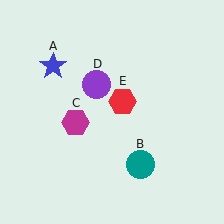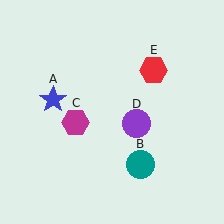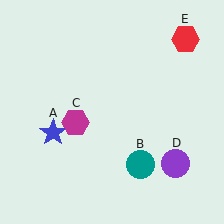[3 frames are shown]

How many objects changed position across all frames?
3 objects changed position: blue star (object A), purple circle (object D), red hexagon (object E).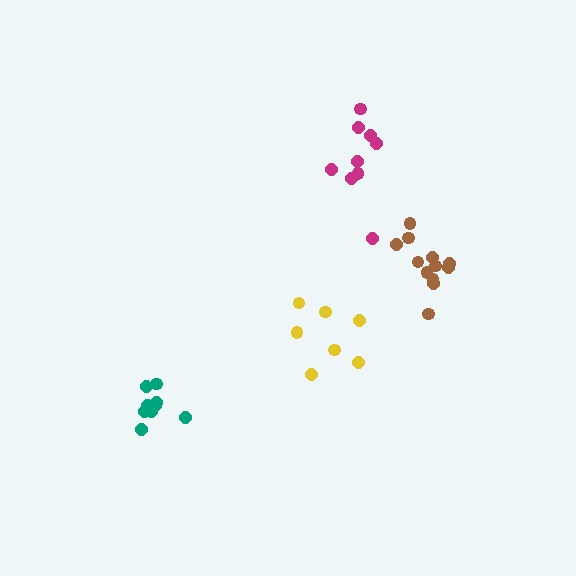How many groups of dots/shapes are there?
There are 4 groups.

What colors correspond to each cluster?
The clusters are colored: magenta, teal, yellow, brown.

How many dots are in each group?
Group 1: 9 dots, Group 2: 9 dots, Group 3: 7 dots, Group 4: 12 dots (37 total).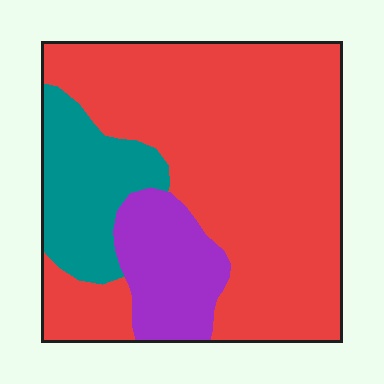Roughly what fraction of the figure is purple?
Purple covers 15% of the figure.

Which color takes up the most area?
Red, at roughly 70%.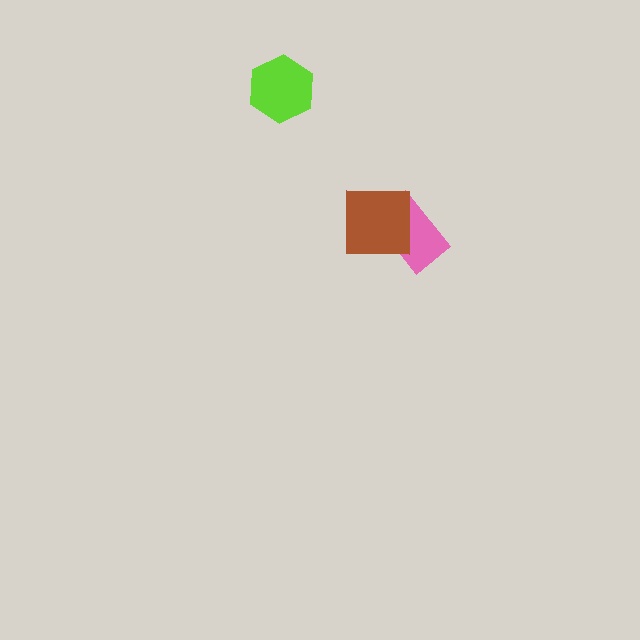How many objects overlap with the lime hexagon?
0 objects overlap with the lime hexagon.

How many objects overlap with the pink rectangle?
1 object overlaps with the pink rectangle.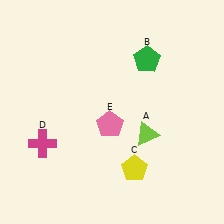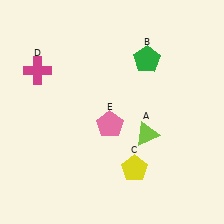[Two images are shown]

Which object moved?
The magenta cross (D) moved up.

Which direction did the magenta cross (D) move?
The magenta cross (D) moved up.